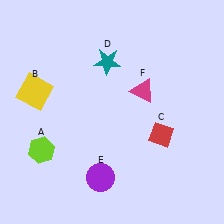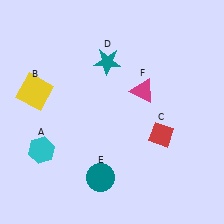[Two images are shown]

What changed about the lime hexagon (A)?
In Image 1, A is lime. In Image 2, it changed to cyan.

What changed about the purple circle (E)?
In Image 1, E is purple. In Image 2, it changed to teal.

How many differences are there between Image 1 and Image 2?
There are 2 differences between the two images.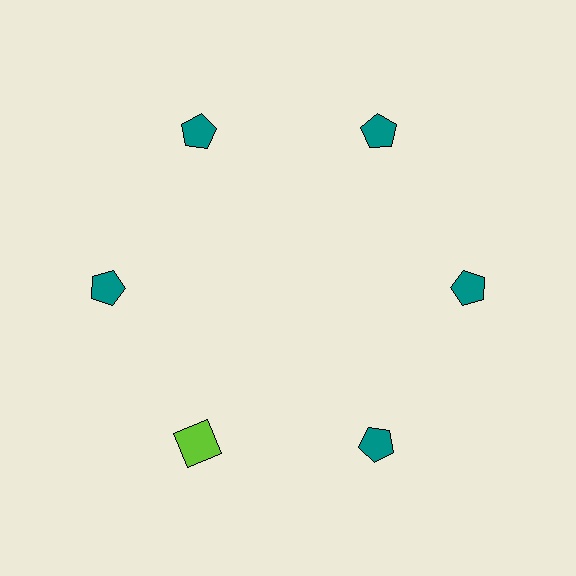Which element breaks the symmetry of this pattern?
The lime square at roughly the 7 o'clock position breaks the symmetry. All other shapes are teal pentagons.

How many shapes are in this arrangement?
There are 6 shapes arranged in a ring pattern.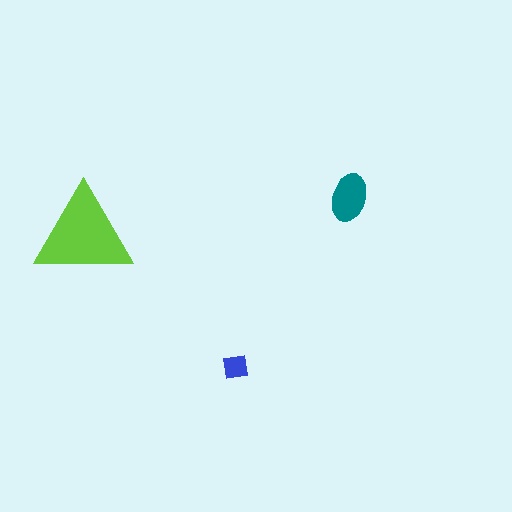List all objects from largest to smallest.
The lime triangle, the teal ellipse, the blue square.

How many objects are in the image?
There are 3 objects in the image.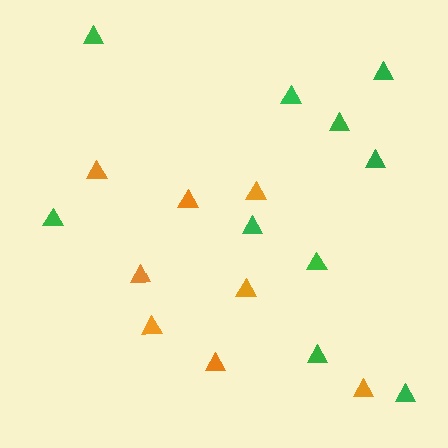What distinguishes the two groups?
There are 2 groups: one group of green triangles (10) and one group of orange triangles (8).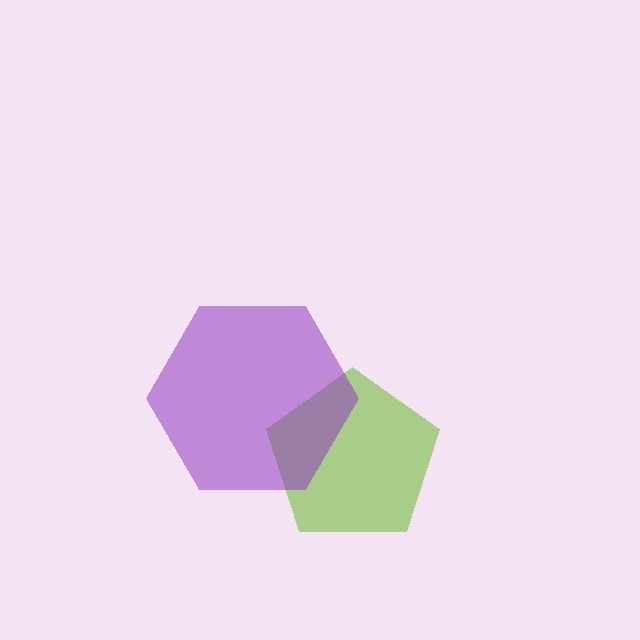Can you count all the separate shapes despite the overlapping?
Yes, there are 2 separate shapes.